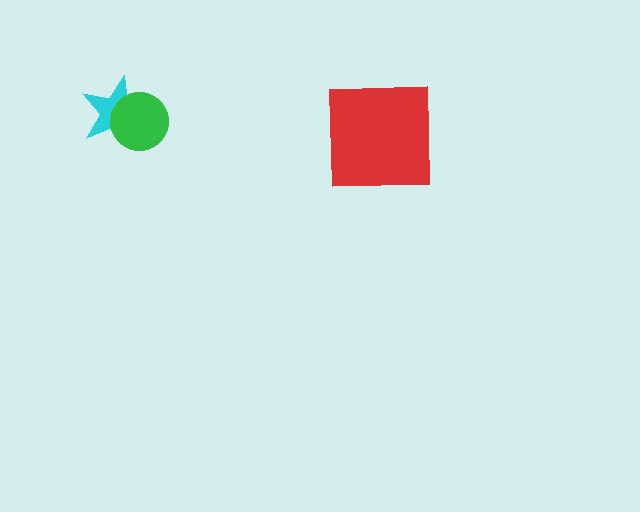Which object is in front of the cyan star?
The green circle is in front of the cyan star.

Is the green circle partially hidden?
No, no other shape covers it.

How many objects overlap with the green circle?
1 object overlaps with the green circle.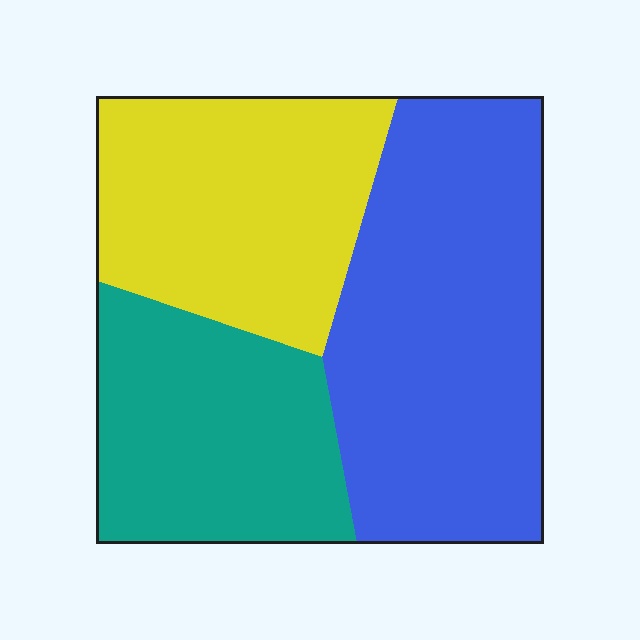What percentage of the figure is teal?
Teal takes up about one quarter (1/4) of the figure.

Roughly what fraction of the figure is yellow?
Yellow takes up about one third (1/3) of the figure.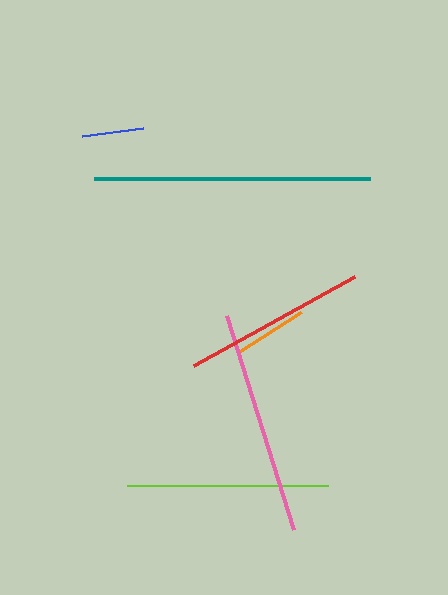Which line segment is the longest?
The teal line is the longest at approximately 276 pixels.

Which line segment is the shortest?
The blue line is the shortest at approximately 62 pixels.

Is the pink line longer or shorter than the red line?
The pink line is longer than the red line.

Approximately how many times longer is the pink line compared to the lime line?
The pink line is approximately 1.1 times the length of the lime line.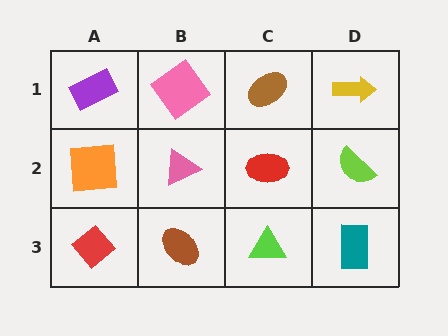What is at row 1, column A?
A purple rectangle.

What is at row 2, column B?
A pink triangle.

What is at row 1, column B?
A pink diamond.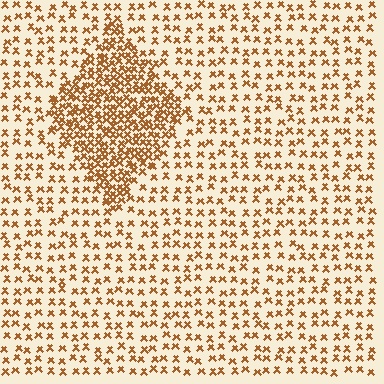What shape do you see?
I see a diamond.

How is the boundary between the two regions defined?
The boundary is defined by a change in element density (approximately 2.4x ratio). All elements are the same color, size, and shape.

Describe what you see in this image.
The image contains small brown elements arranged at two different densities. A diamond-shaped region is visible where the elements are more densely packed than the surrounding area.